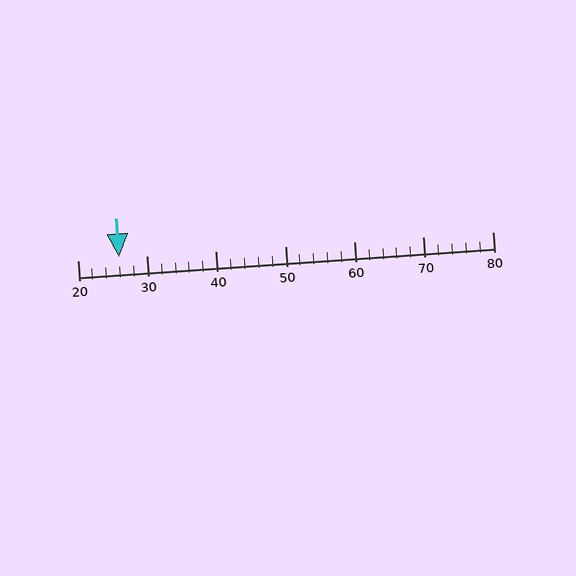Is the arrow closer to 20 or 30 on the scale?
The arrow is closer to 30.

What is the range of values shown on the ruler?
The ruler shows values from 20 to 80.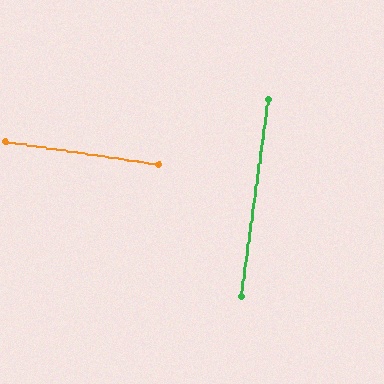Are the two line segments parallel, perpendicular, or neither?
Perpendicular — they meet at approximately 89°.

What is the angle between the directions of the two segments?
Approximately 89 degrees.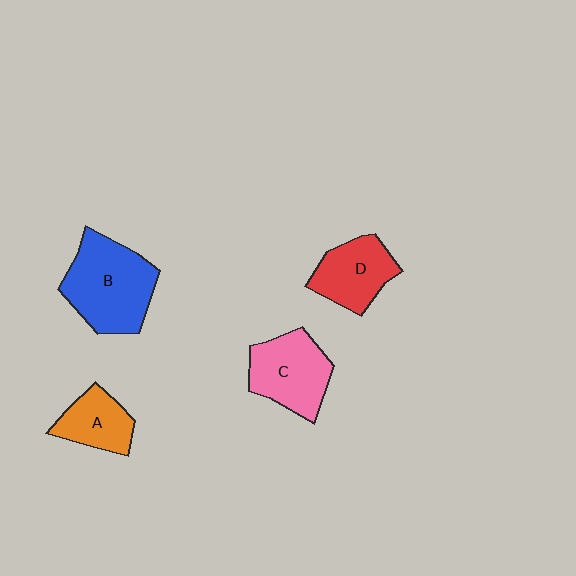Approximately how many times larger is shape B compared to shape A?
Approximately 1.9 times.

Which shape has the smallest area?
Shape A (orange).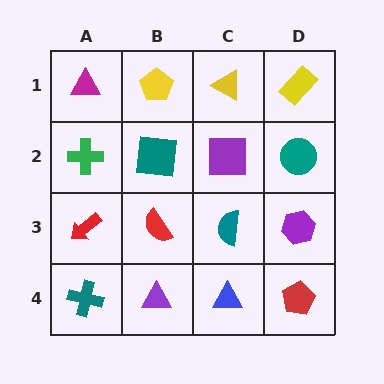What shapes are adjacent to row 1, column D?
A teal circle (row 2, column D), a yellow triangle (row 1, column C).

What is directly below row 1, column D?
A teal circle.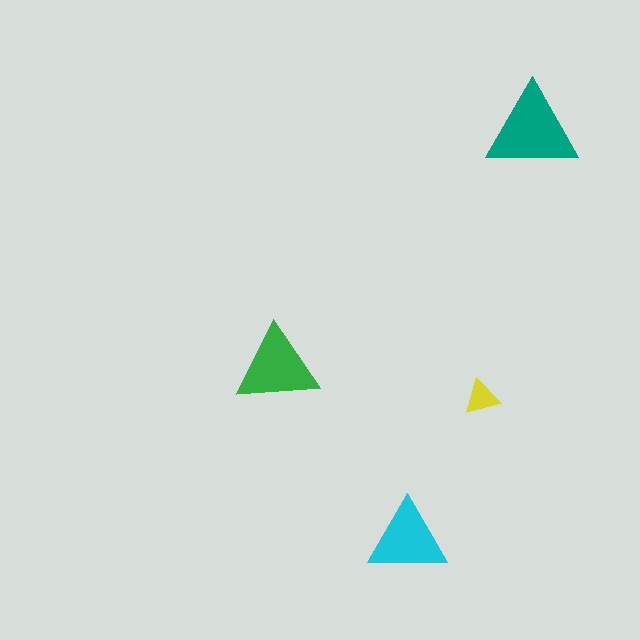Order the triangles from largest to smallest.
the teal one, the green one, the cyan one, the yellow one.